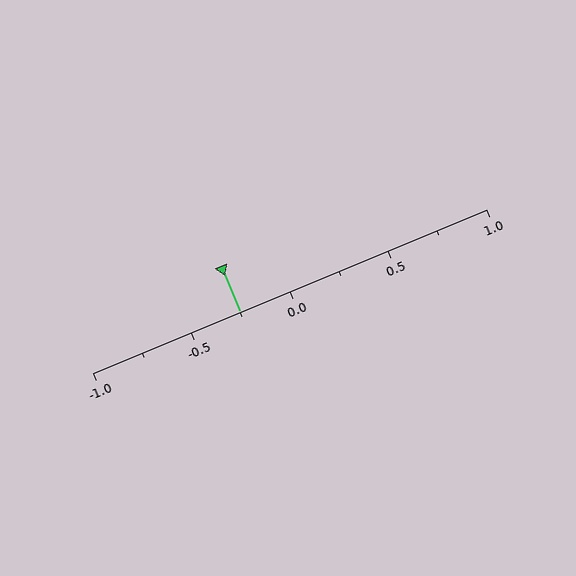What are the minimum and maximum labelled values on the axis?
The axis runs from -1.0 to 1.0.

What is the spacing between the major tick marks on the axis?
The major ticks are spaced 0.5 apart.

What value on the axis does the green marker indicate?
The marker indicates approximately -0.25.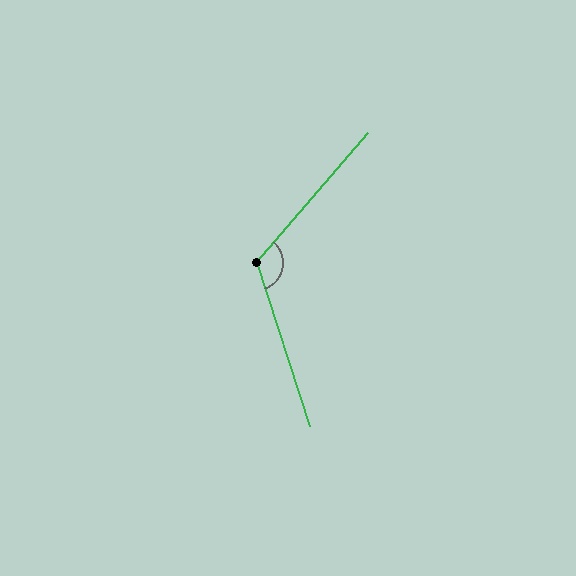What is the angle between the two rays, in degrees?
Approximately 122 degrees.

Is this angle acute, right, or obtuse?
It is obtuse.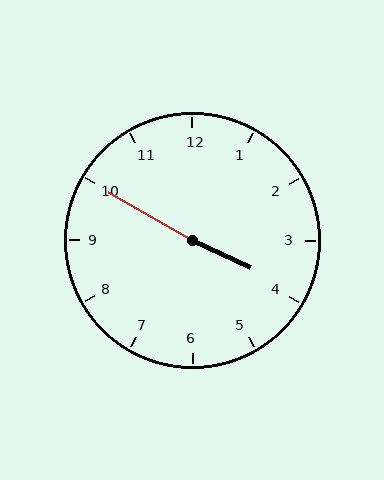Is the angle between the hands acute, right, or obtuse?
It is obtuse.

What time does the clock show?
3:50.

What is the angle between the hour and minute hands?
Approximately 175 degrees.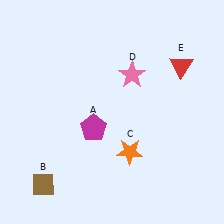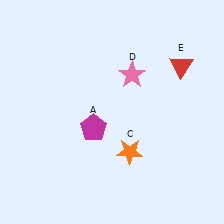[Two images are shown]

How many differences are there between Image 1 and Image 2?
There is 1 difference between the two images.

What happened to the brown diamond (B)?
The brown diamond (B) was removed in Image 2. It was in the bottom-left area of Image 1.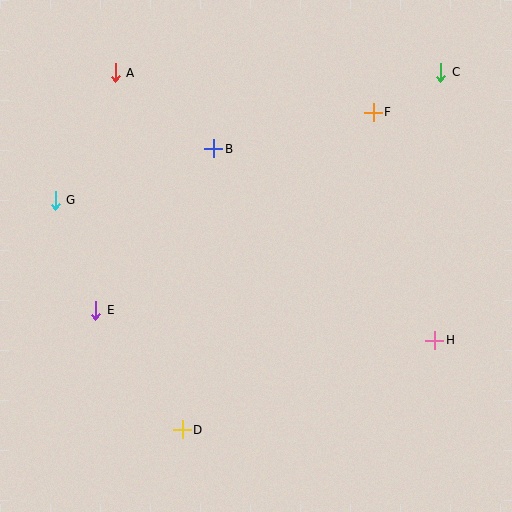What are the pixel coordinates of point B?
Point B is at (214, 149).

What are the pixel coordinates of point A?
Point A is at (115, 73).